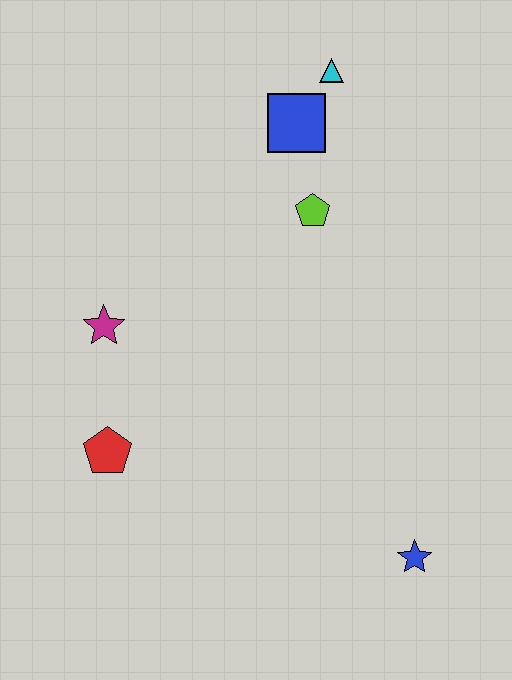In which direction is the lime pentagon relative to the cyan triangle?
The lime pentagon is below the cyan triangle.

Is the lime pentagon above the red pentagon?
Yes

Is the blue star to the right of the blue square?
Yes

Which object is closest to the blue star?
The red pentagon is closest to the blue star.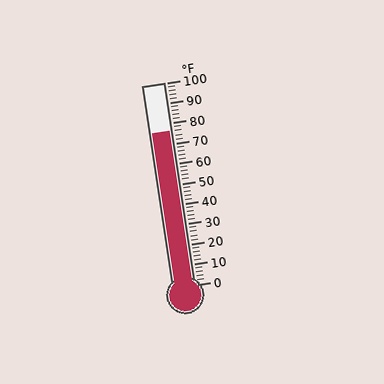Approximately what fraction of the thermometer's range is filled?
The thermometer is filled to approximately 75% of its range.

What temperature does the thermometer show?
The thermometer shows approximately 76°F.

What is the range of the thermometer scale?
The thermometer scale ranges from 0°F to 100°F.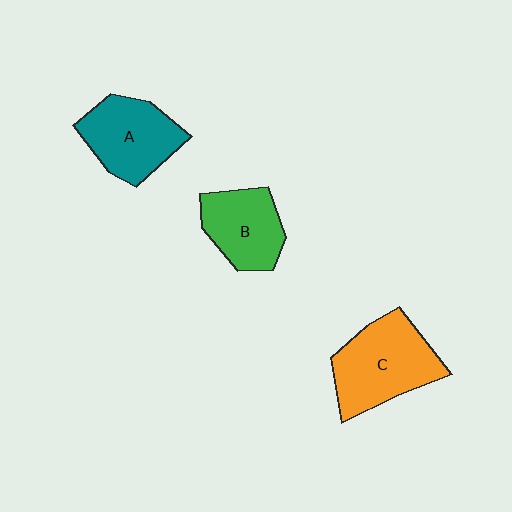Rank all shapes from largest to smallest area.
From largest to smallest: C (orange), A (teal), B (green).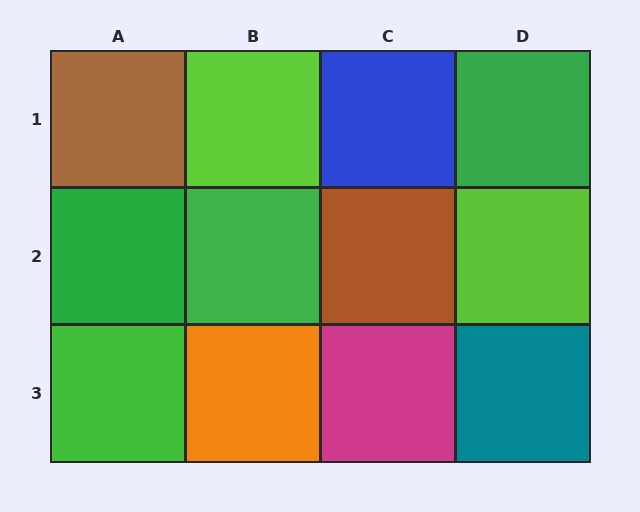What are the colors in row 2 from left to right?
Green, green, brown, lime.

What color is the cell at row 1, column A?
Brown.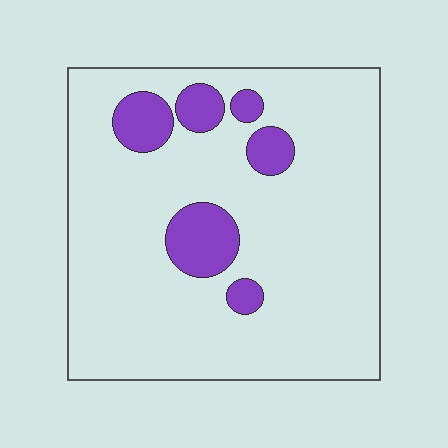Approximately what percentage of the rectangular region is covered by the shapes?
Approximately 15%.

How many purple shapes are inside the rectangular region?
6.